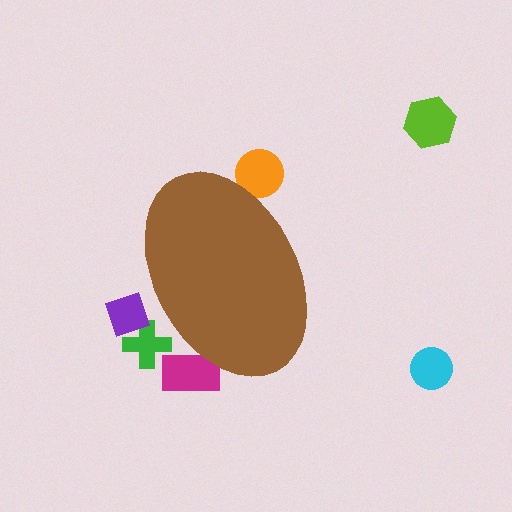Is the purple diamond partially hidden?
Yes, the purple diamond is partially hidden behind the brown ellipse.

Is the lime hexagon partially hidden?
No, the lime hexagon is fully visible.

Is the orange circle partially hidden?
Yes, the orange circle is partially hidden behind the brown ellipse.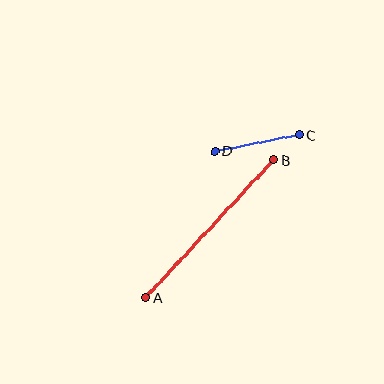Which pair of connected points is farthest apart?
Points A and B are farthest apart.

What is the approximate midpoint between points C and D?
The midpoint is at approximately (257, 143) pixels.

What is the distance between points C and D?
The distance is approximately 86 pixels.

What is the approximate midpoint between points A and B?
The midpoint is at approximately (210, 229) pixels.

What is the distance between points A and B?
The distance is approximately 188 pixels.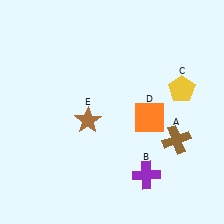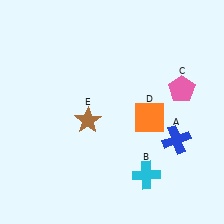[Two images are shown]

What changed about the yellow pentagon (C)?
In Image 1, C is yellow. In Image 2, it changed to pink.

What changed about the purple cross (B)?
In Image 1, B is purple. In Image 2, it changed to cyan.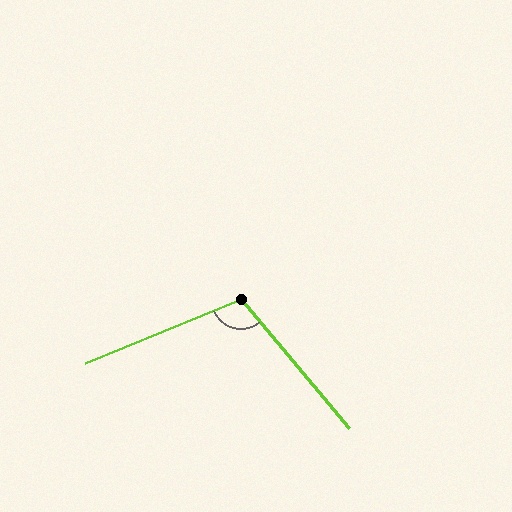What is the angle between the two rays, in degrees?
Approximately 108 degrees.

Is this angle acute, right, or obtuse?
It is obtuse.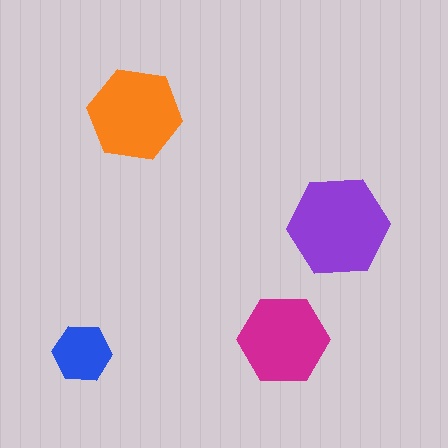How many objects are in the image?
There are 4 objects in the image.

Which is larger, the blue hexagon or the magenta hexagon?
The magenta one.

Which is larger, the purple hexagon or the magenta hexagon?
The purple one.